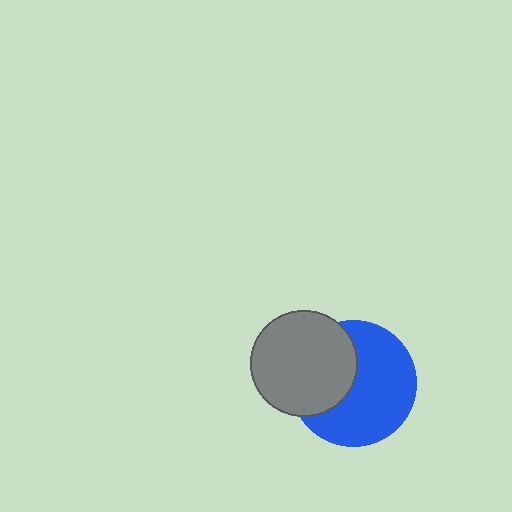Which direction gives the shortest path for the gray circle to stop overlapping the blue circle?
Moving left gives the shortest separation.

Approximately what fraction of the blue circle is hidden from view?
Roughly 37% of the blue circle is hidden behind the gray circle.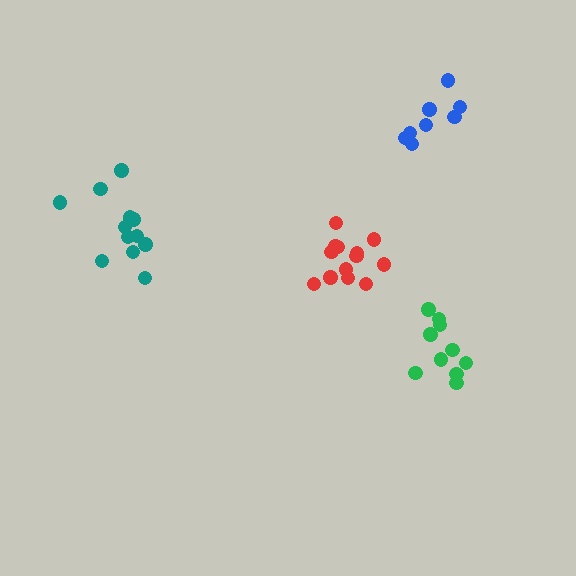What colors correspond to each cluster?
The clusters are colored: teal, red, blue, green.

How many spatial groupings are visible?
There are 4 spatial groupings.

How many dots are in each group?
Group 1: 12 dots, Group 2: 13 dots, Group 3: 8 dots, Group 4: 10 dots (43 total).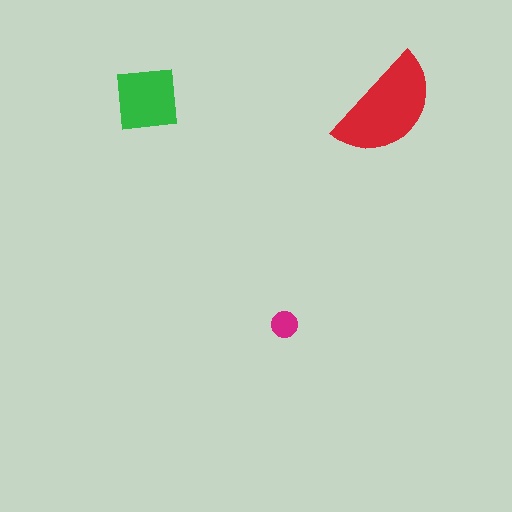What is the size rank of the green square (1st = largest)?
2nd.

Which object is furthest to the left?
The green square is leftmost.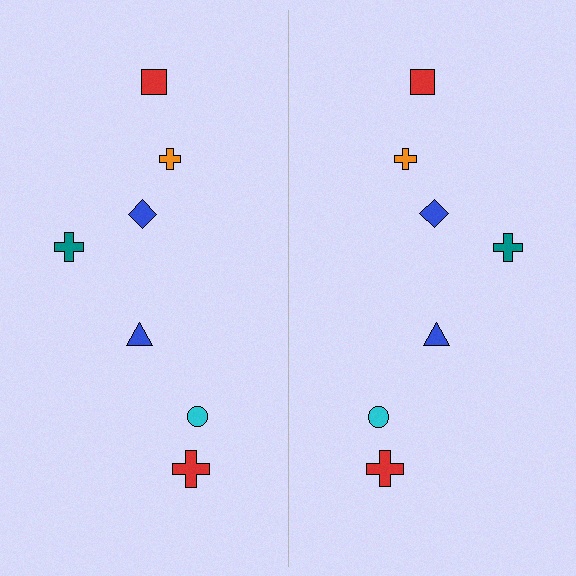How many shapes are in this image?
There are 14 shapes in this image.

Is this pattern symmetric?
Yes, this pattern has bilateral (reflection) symmetry.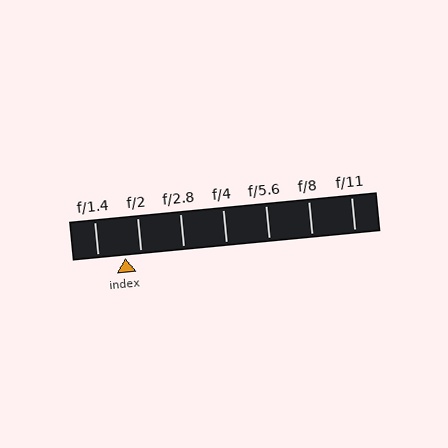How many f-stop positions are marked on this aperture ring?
There are 7 f-stop positions marked.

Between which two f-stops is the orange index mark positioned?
The index mark is between f/1.4 and f/2.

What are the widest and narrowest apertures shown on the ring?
The widest aperture shown is f/1.4 and the narrowest is f/11.